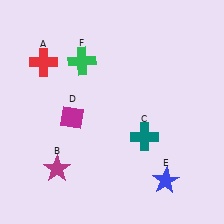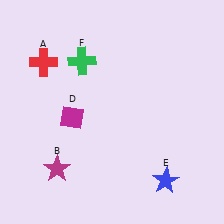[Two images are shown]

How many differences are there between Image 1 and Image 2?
There is 1 difference between the two images.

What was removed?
The teal cross (C) was removed in Image 2.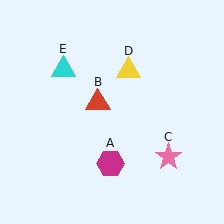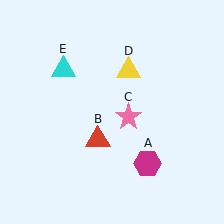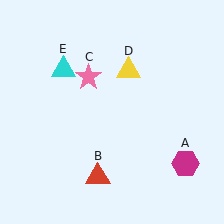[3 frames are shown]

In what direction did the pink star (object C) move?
The pink star (object C) moved up and to the left.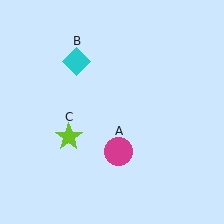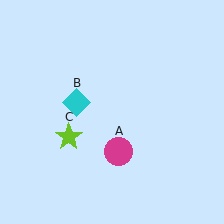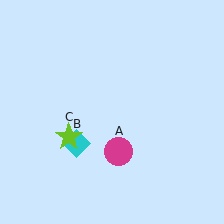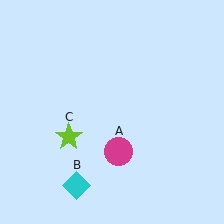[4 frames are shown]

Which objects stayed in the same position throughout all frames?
Magenta circle (object A) and lime star (object C) remained stationary.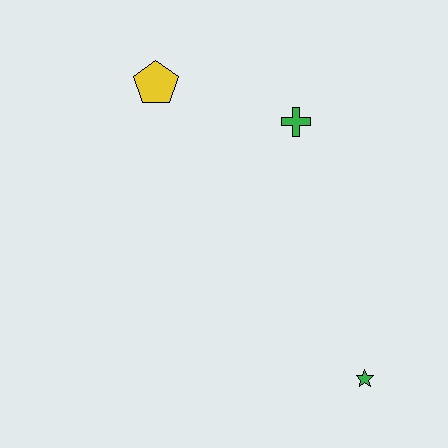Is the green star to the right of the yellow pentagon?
Yes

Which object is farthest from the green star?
The yellow pentagon is farthest from the green star.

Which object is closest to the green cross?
The yellow pentagon is closest to the green cross.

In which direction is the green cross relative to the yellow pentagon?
The green cross is to the right of the yellow pentagon.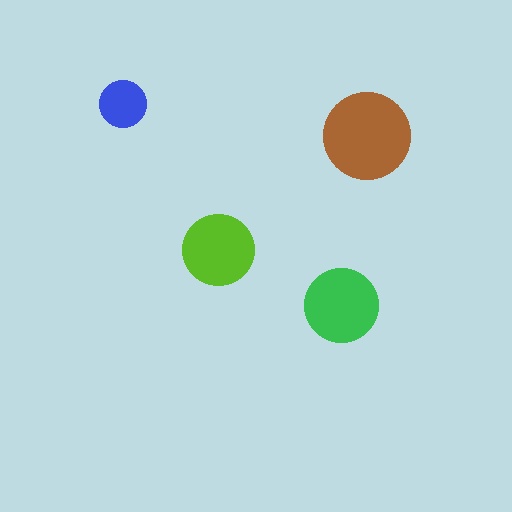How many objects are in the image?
There are 4 objects in the image.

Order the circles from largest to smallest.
the brown one, the green one, the lime one, the blue one.